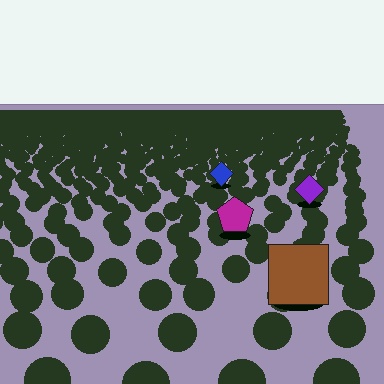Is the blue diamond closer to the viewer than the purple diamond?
No. The purple diamond is closer — you can tell from the texture gradient: the ground texture is coarser near it.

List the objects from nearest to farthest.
From nearest to farthest: the brown square, the magenta pentagon, the purple diamond, the blue diamond.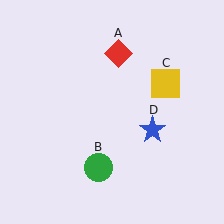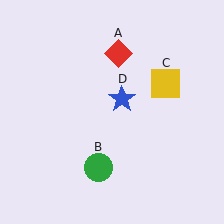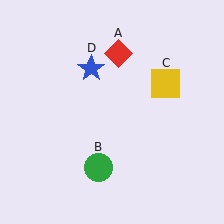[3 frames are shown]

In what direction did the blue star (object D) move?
The blue star (object D) moved up and to the left.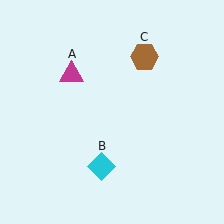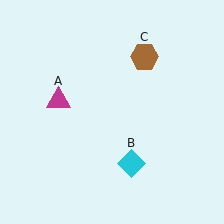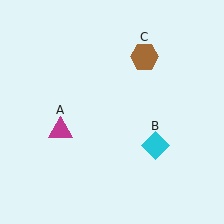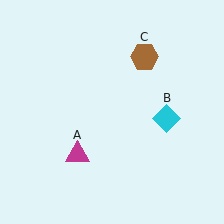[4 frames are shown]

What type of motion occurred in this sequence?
The magenta triangle (object A), cyan diamond (object B) rotated counterclockwise around the center of the scene.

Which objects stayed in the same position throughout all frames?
Brown hexagon (object C) remained stationary.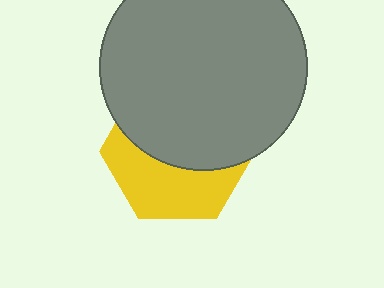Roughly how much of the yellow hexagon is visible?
A small part of it is visible (roughly 44%).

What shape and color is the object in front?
The object in front is a gray circle.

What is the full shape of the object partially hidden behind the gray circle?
The partially hidden object is a yellow hexagon.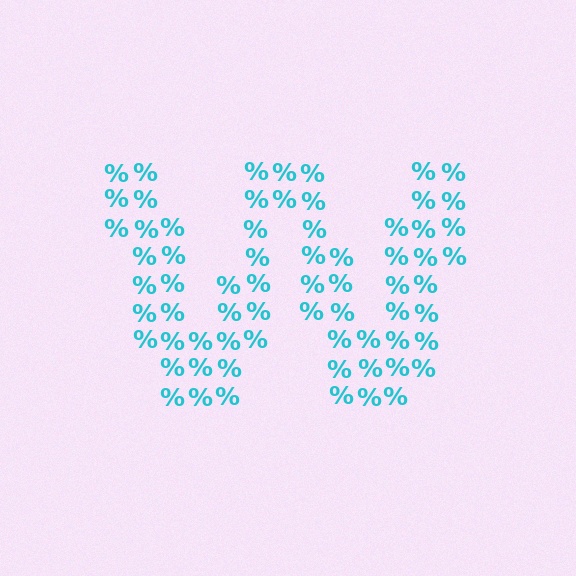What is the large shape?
The large shape is the letter W.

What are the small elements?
The small elements are percent signs.